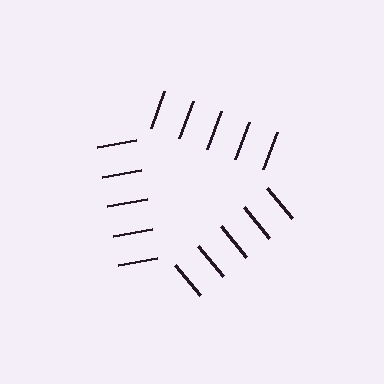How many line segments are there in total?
15 — 5 along each of the 3 edges.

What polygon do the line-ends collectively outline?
An illusory triangle — the line segments terminate on its edges but no continuous stroke is drawn.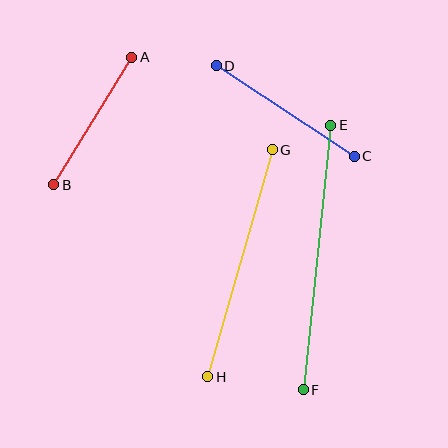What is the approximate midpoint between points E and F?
The midpoint is at approximately (317, 257) pixels.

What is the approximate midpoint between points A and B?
The midpoint is at approximately (93, 121) pixels.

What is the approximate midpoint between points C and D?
The midpoint is at approximately (285, 111) pixels.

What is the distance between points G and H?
The distance is approximately 236 pixels.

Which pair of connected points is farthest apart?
Points E and F are farthest apart.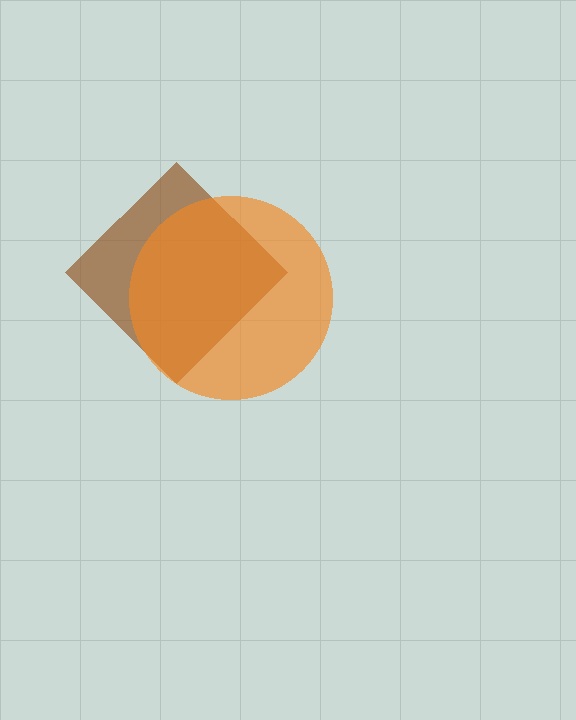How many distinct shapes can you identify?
There are 2 distinct shapes: a brown diamond, an orange circle.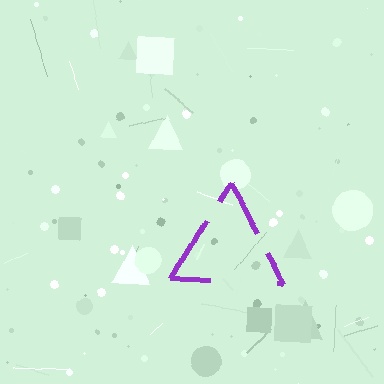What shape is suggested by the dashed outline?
The dashed outline suggests a triangle.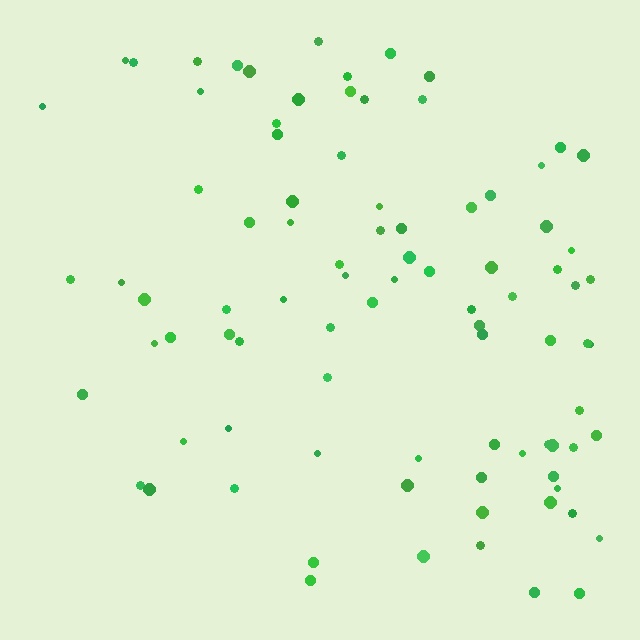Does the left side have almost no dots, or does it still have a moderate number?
Still a moderate number, just noticeably fewer than the right.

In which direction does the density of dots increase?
From left to right, with the right side densest.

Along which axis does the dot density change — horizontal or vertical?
Horizontal.